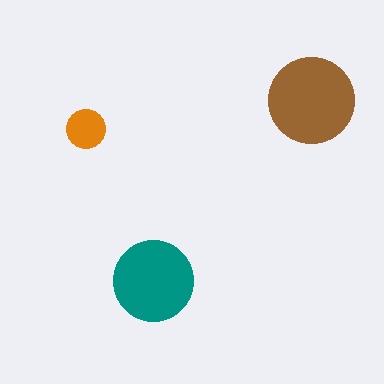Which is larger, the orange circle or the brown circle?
The brown one.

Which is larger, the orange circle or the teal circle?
The teal one.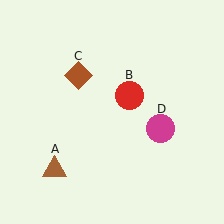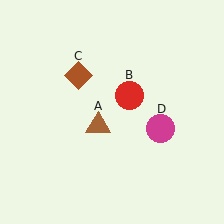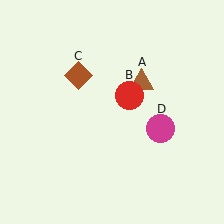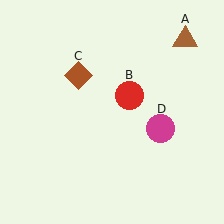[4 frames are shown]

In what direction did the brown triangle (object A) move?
The brown triangle (object A) moved up and to the right.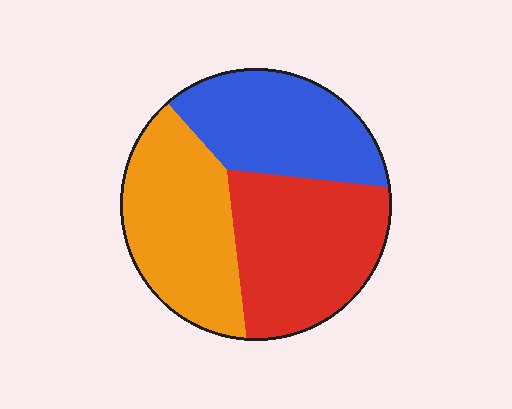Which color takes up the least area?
Blue, at roughly 30%.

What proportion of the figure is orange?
Orange covers 34% of the figure.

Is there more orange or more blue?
Orange.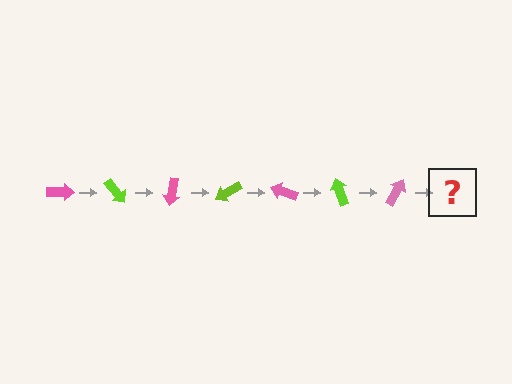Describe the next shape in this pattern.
It should be a lime arrow, rotated 350 degrees from the start.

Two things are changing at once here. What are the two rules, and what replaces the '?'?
The two rules are that it rotates 50 degrees each step and the color cycles through pink and lime. The '?' should be a lime arrow, rotated 350 degrees from the start.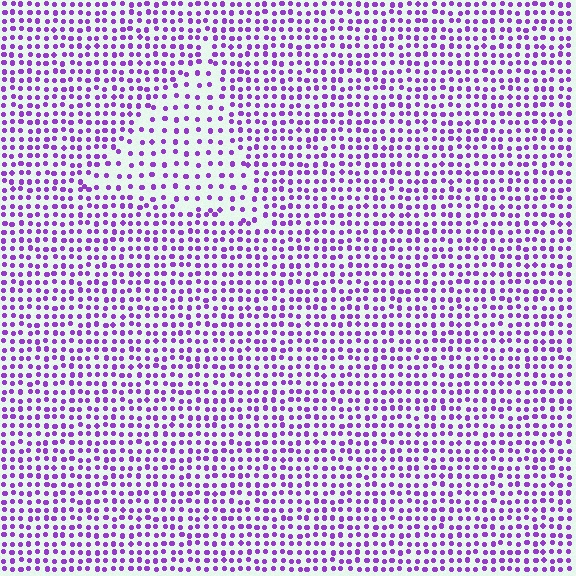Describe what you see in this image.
The image contains small purple elements arranged at two different densities. A triangle-shaped region is visible where the elements are less densely packed than the surrounding area.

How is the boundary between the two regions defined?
The boundary is defined by a change in element density (approximately 1.8x ratio). All elements are the same color, size, and shape.